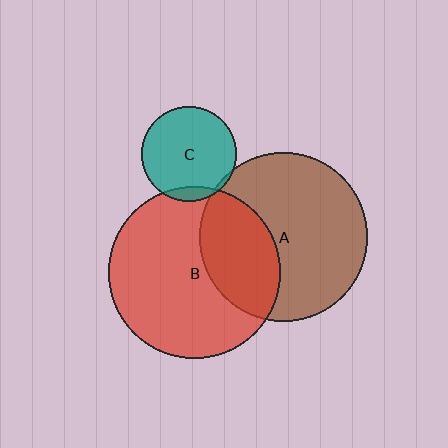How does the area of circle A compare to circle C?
Approximately 3.2 times.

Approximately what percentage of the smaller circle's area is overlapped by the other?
Approximately 10%.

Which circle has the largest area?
Circle B (red).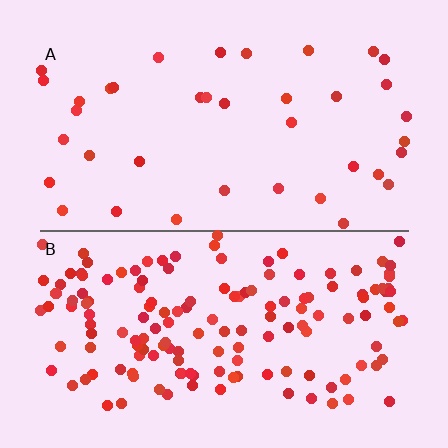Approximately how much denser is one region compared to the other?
Approximately 4.1× — region B over region A.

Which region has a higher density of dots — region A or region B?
B (the bottom).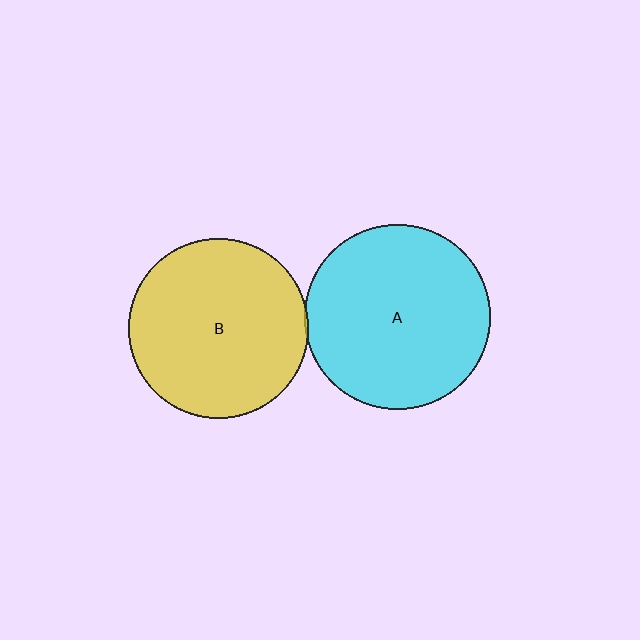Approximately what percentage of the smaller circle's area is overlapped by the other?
Approximately 5%.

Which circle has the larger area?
Circle A (cyan).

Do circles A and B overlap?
Yes.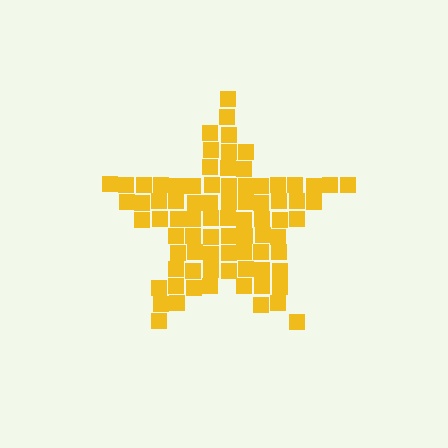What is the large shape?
The large shape is a star.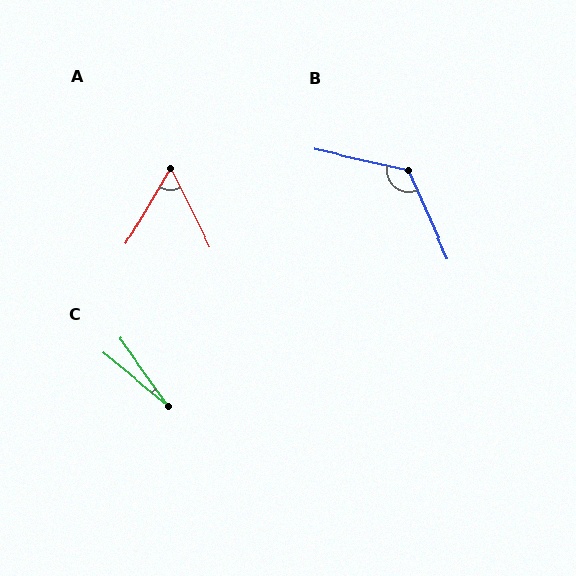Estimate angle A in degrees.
Approximately 57 degrees.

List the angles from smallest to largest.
C (15°), A (57°), B (126°).